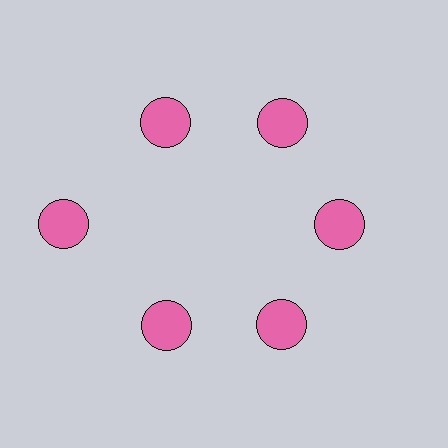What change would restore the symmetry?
The symmetry would be restored by moving it inward, back onto the ring so that all 6 circles sit at equal angles and equal distance from the center.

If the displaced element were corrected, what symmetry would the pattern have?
It would have 6-fold rotational symmetry — the pattern would map onto itself every 60 degrees.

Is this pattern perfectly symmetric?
No. The 6 pink circles are arranged in a ring, but one element near the 9 o'clock position is pushed outward from the center, breaking the 6-fold rotational symmetry.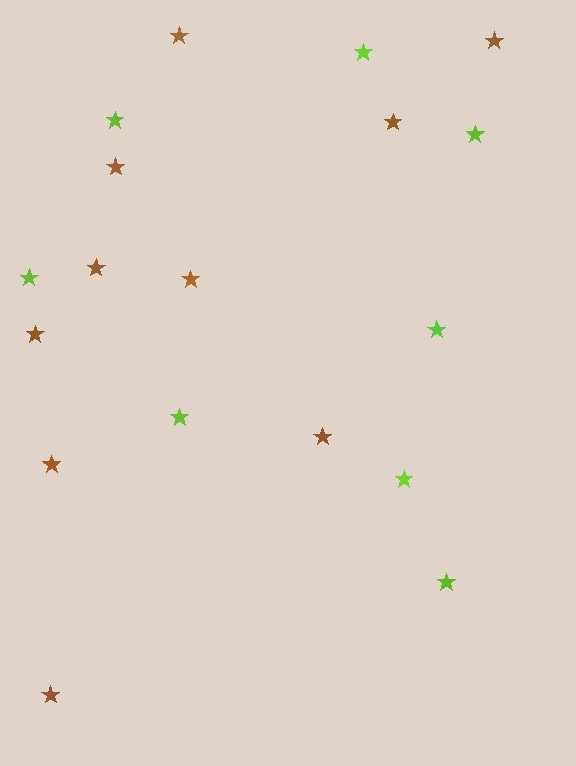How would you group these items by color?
There are 2 groups: one group of brown stars (10) and one group of lime stars (8).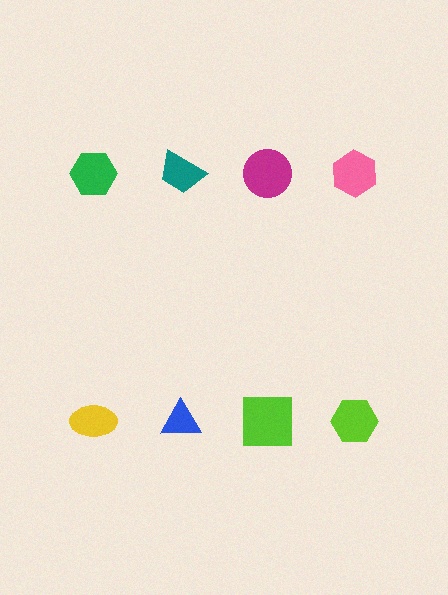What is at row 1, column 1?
A green hexagon.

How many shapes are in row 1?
4 shapes.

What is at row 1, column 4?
A pink hexagon.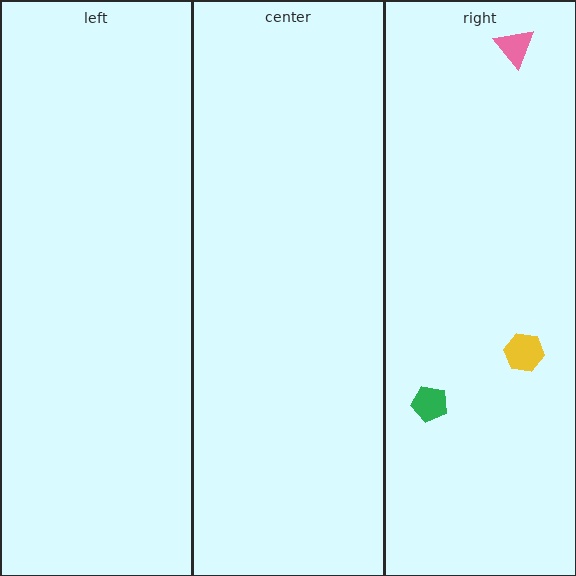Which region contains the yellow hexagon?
The right region.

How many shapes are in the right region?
3.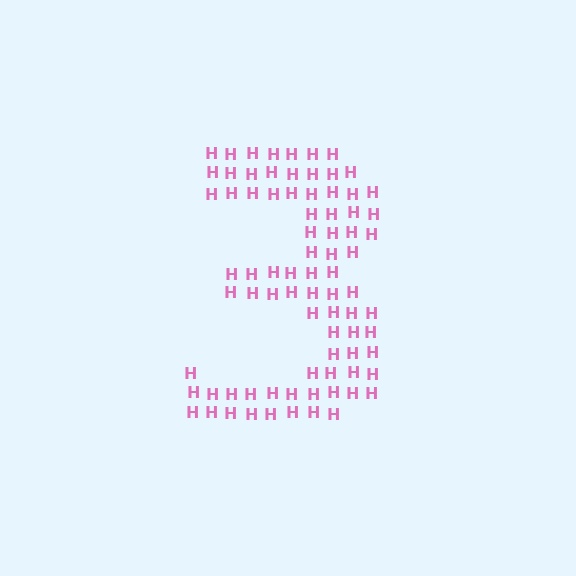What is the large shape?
The large shape is the digit 3.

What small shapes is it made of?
It is made of small letter H's.